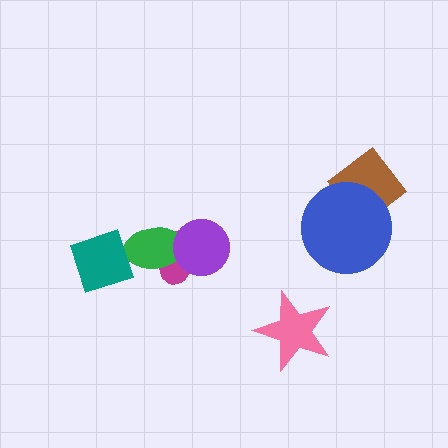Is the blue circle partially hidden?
No, no other shape covers it.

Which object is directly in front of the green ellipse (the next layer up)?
The purple circle is directly in front of the green ellipse.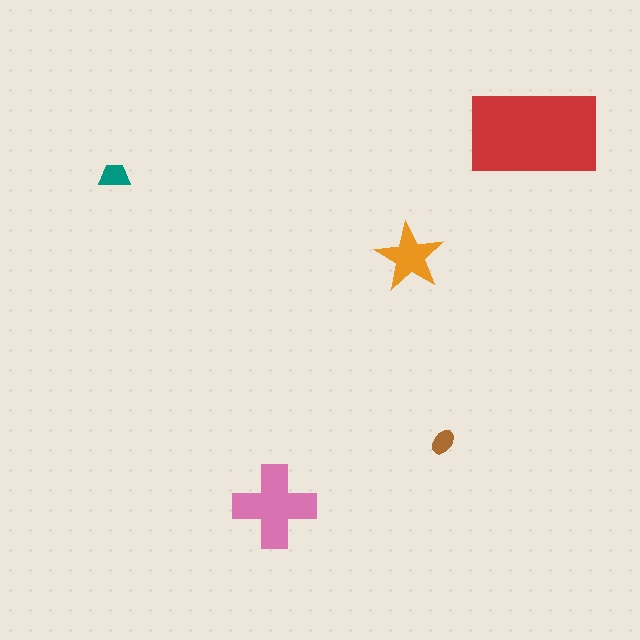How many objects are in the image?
There are 5 objects in the image.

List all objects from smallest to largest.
The brown ellipse, the teal trapezoid, the orange star, the pink cross, the red rectangle.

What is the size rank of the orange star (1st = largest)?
3rd.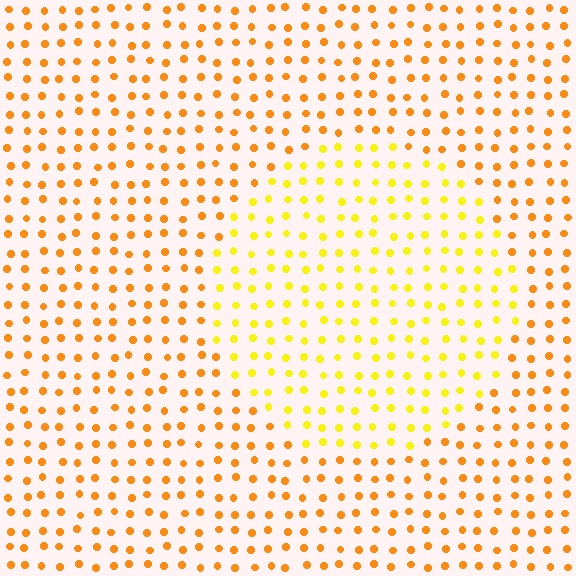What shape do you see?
I see a circle.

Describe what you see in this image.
The image is filled with small orange elements in a uniform arrangement. A circle-shaped region is visible where the elements are tinted to a slightly different hue, forming a subtle color boundary.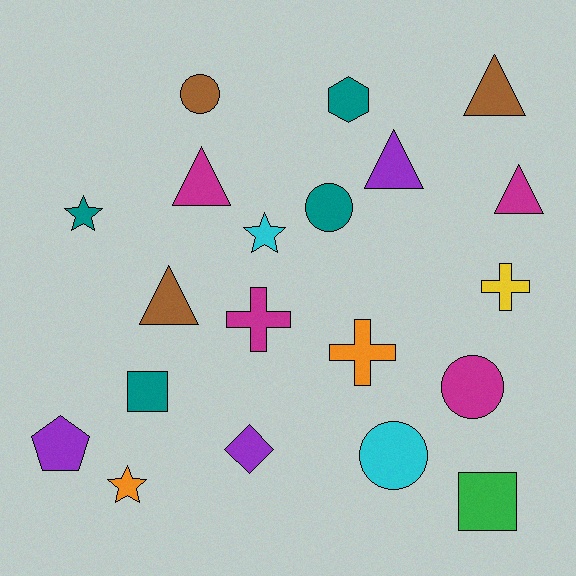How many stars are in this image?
There are 3 stars.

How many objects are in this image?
There are 20 objects.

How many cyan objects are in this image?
There are 2 cyan objects.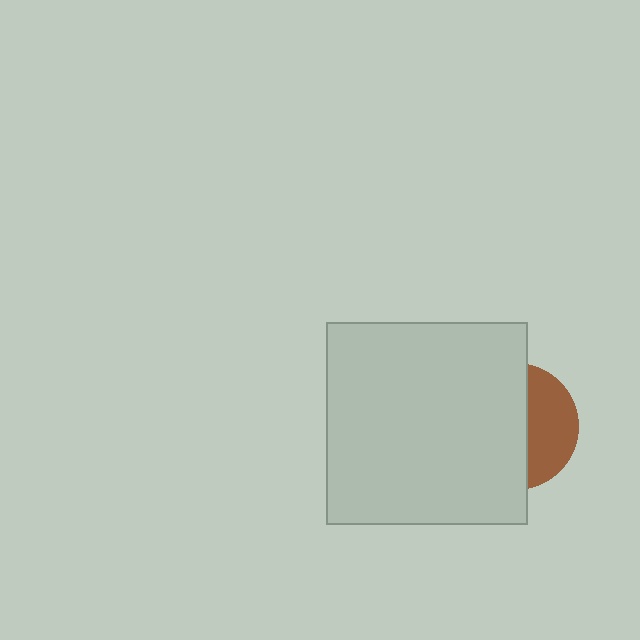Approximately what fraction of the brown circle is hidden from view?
Roughly 62% of the brown circle is hidden behind the light gray square.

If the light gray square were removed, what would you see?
You would see the complete brown circle.